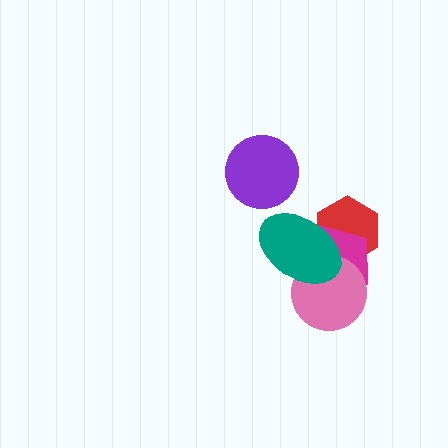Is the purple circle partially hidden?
No, no other shape covers it.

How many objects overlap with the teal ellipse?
3 objects overlap with the teal ellipse.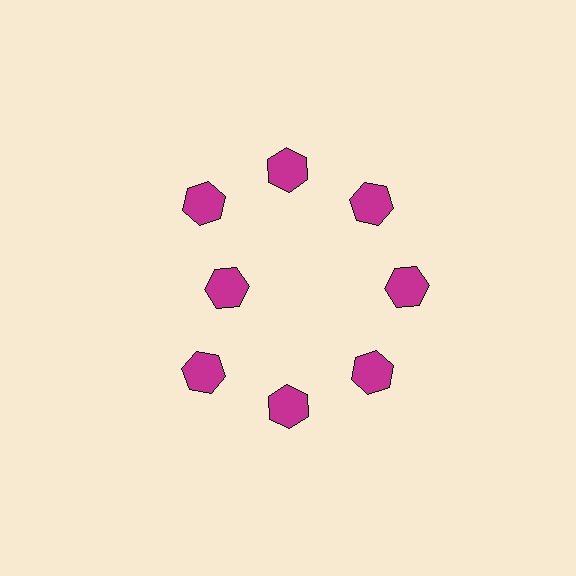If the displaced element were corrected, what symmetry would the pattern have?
It would have 8-fold rotational symmetry — the pattern would map onto itself every 45 degrees.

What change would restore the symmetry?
The symmetry would be restored by moving it outward, back onto the ring so that all 8 hexagons sit at equal angles and equal distance from the center.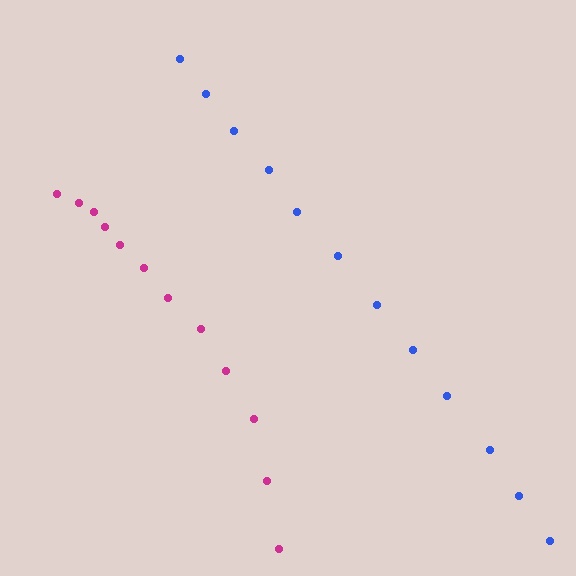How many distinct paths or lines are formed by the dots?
There are 2 distinct paths.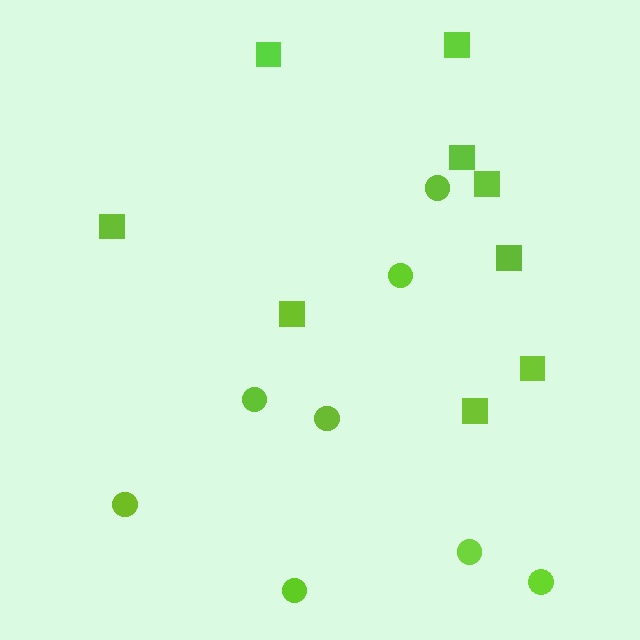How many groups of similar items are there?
There are 2 groups: one group of squares (9) and one group of circles (8).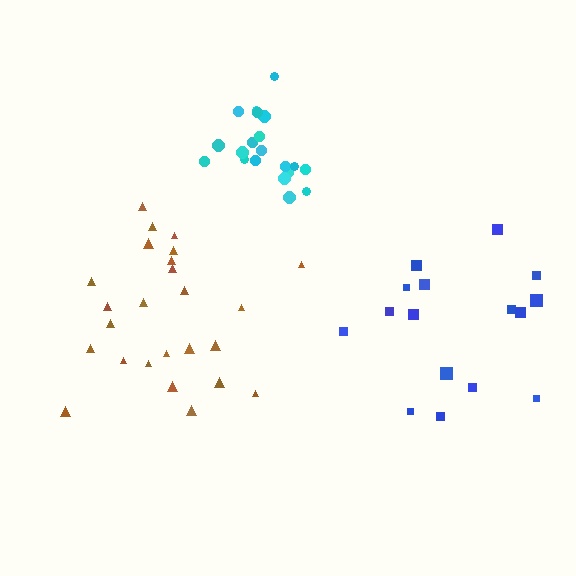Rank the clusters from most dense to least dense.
cyan, brown, blue.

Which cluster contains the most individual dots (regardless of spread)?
Brown (25).